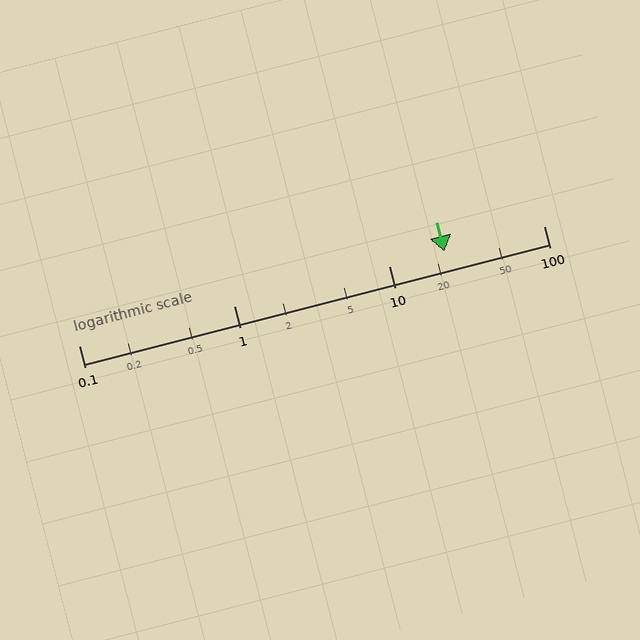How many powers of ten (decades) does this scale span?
The scale spans 3 decades, from 0.1 to 100.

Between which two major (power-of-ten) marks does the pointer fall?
The pointer is between 10 and 100.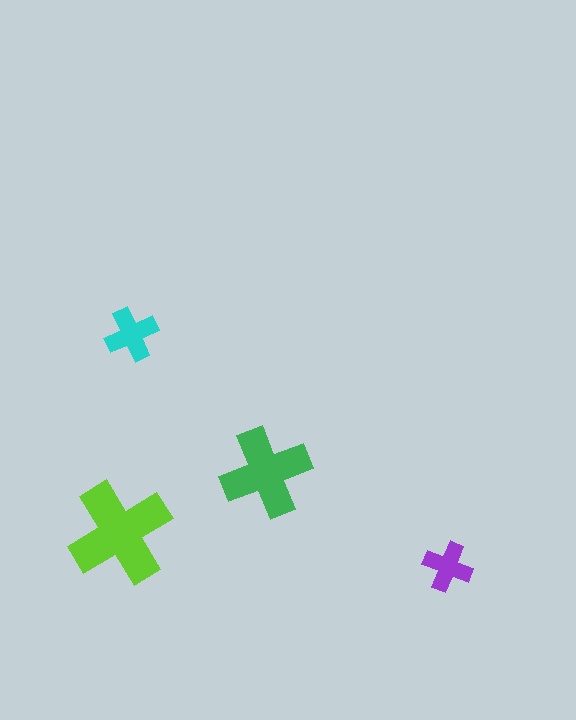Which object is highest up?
The cyan cross is topmost.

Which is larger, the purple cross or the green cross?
The green one.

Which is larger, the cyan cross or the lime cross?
The lime one.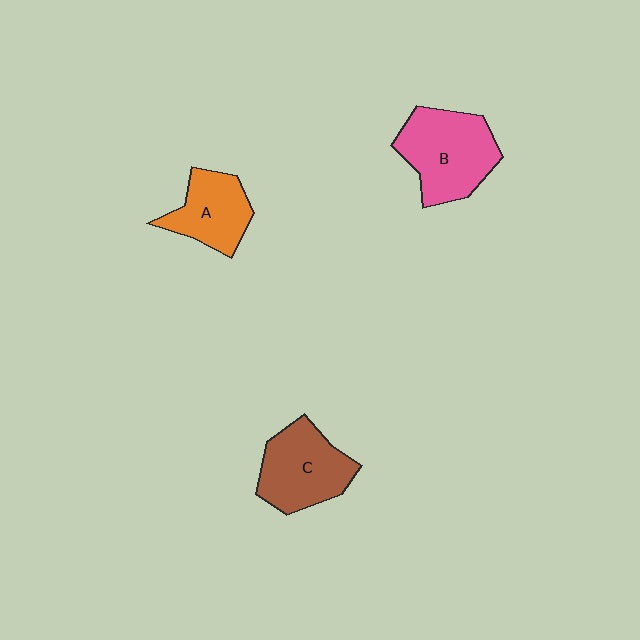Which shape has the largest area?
Shape B (pink).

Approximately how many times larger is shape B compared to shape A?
Approximately 1.4 times.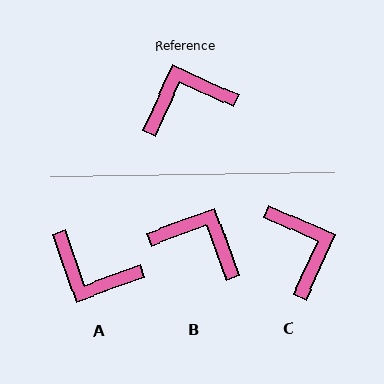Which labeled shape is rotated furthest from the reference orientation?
A, about 134 degrees away.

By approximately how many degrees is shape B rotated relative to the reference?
Approximately 45 degrees clockwise.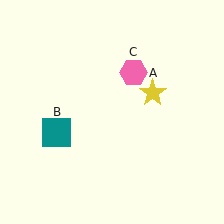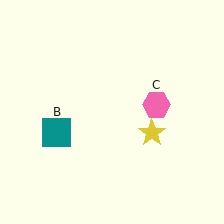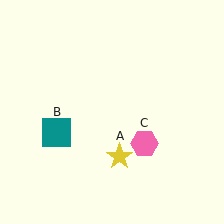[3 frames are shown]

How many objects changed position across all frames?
2 objects changed position: yellow star (object A), pink hexagon (object C).